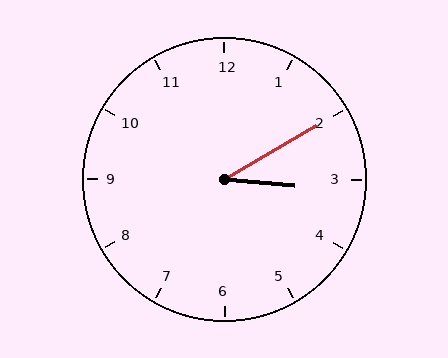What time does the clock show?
3:10.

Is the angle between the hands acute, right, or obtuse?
It is acute.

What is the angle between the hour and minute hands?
Approximately 35 degrees.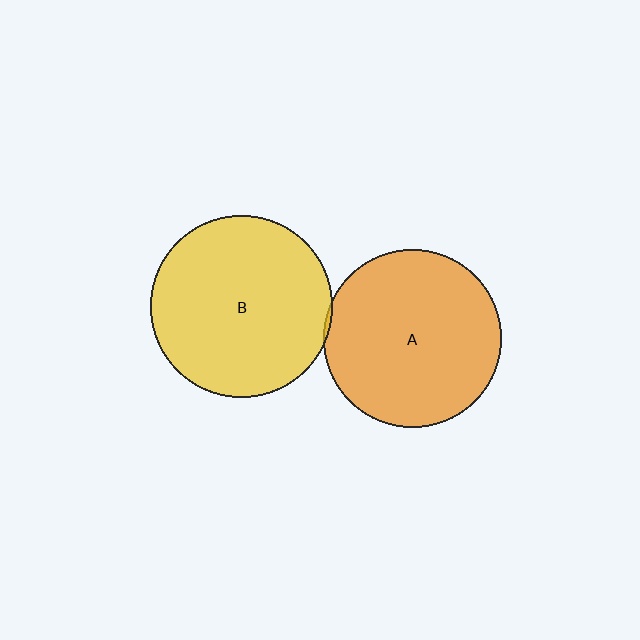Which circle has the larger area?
Circle B (yellow).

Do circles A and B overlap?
Yes.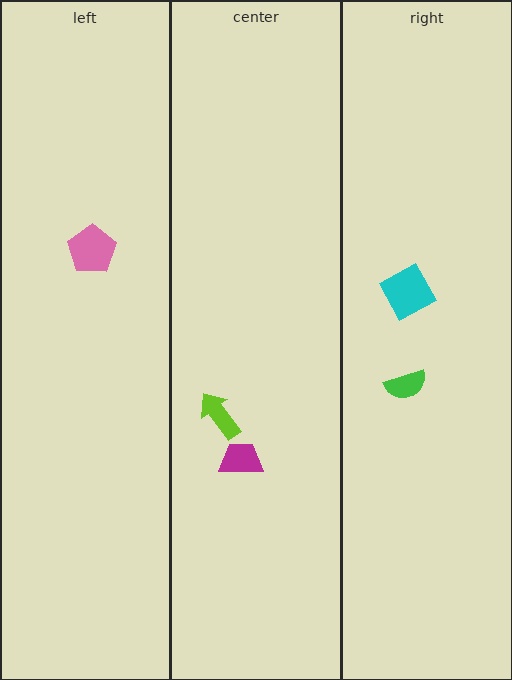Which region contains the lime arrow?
The center region.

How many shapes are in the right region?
2.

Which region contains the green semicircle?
The right region.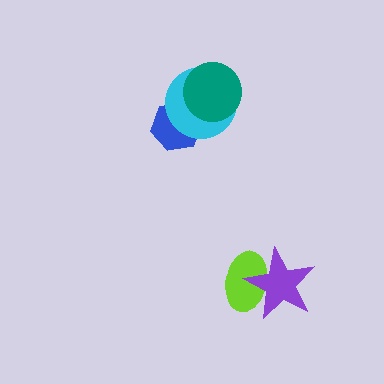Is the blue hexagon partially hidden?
Yes, it is partially covered by another shape.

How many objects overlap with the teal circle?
2 objects overlap with the teal circle.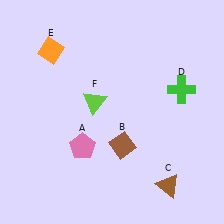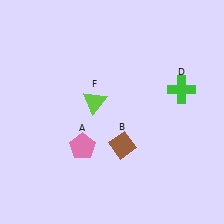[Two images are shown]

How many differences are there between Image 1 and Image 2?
There are 2 differences between the two images.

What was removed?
The brown triangle (C), the orange diamond (E) were removed in Image 2.